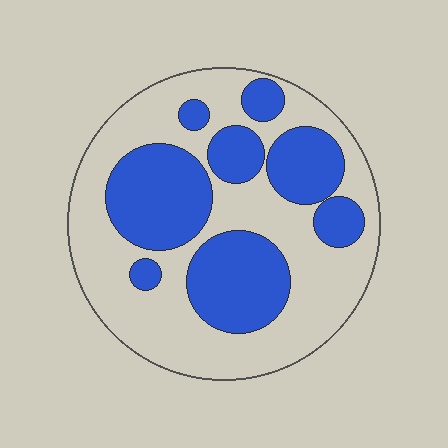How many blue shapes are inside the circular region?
8.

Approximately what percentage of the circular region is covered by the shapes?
Approximately 40%.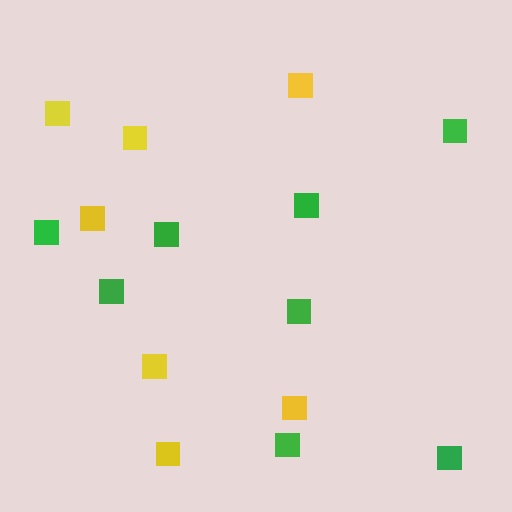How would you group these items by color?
There are 2 groups: one group of green squares (8) and one group of yellow squares (7).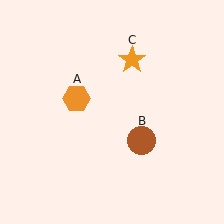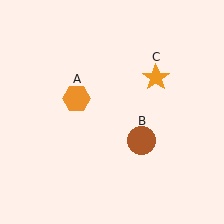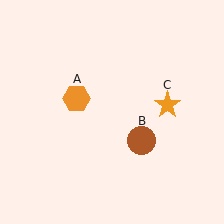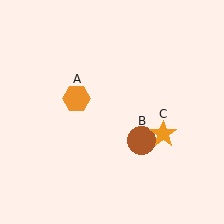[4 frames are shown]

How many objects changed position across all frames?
1 object changed position: orange star (object C).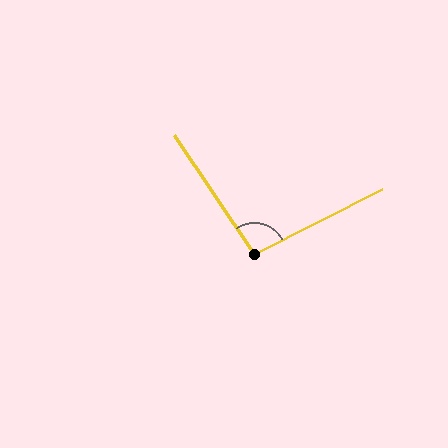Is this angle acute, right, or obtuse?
It is obtuse.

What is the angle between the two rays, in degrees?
Approximately 97 degrees.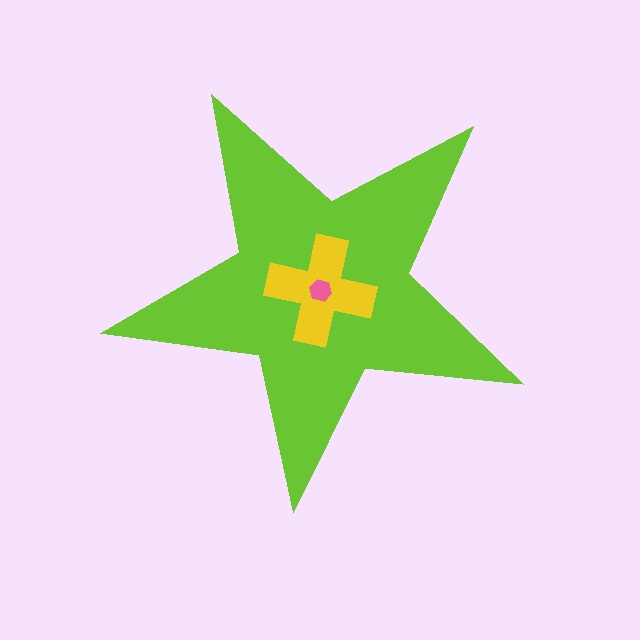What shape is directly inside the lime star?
The yellow cross.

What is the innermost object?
The pink hexagon.